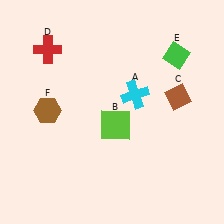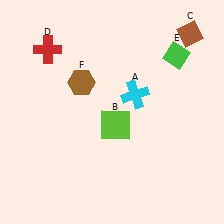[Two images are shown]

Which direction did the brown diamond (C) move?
The brown diamond (C) moved up.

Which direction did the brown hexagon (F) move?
The brown hexagon (F) moved right.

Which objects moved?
The objects that moved are: the brown diamond (C), the brown hexagon (F).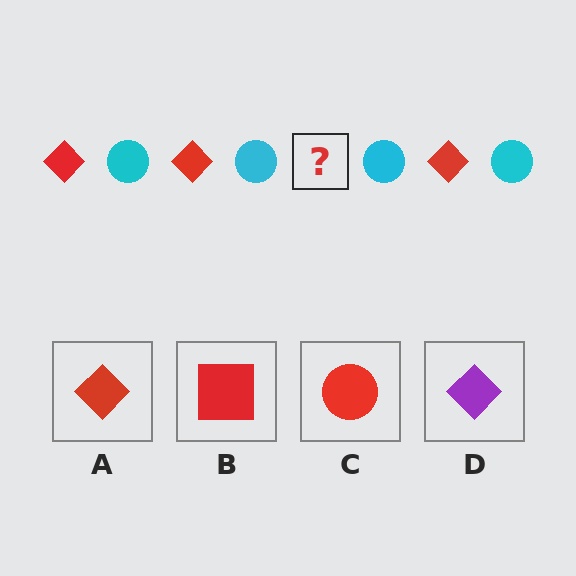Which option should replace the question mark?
Option A.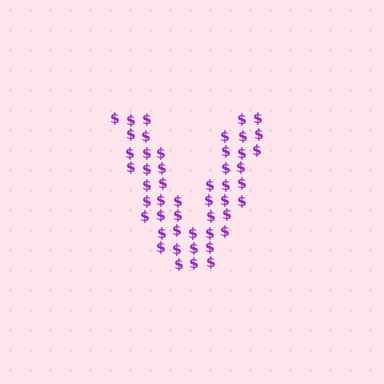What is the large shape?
The large shape is the letter V.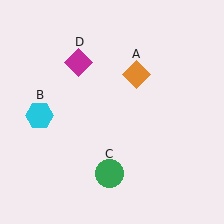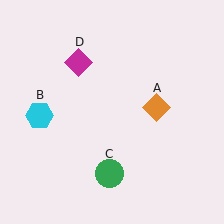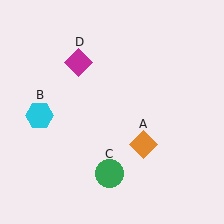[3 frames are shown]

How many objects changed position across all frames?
1 object changed position: orange diamond (object A).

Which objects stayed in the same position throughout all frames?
Cyan hexagon (object B) and green circle (object C) and magenta diamond (object D) remained stationary.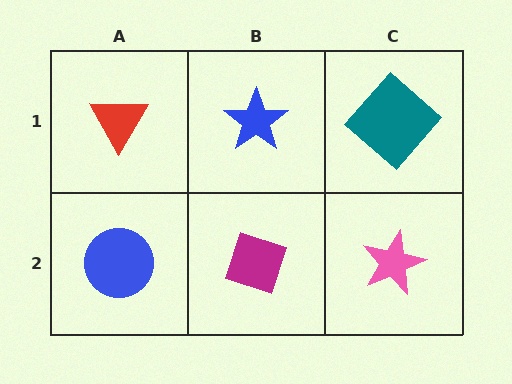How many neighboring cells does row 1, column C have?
2.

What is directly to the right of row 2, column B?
A pink star.